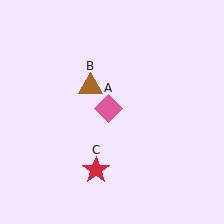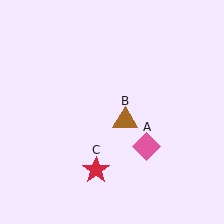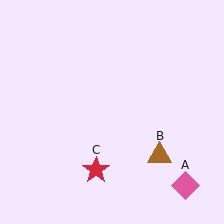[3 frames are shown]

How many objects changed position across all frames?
2 objects changed position: pink diamond (object A), brown triangle (object B).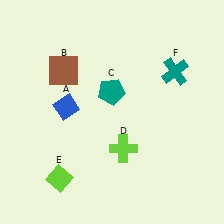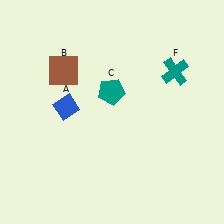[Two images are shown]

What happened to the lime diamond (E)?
The lime diamond (E) was removed in Image 2. It was in the bottom-left area of Image 1.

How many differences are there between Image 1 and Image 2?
There are 2 differences between the two images.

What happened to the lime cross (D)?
The lime cross (D) was removed in Image 2. It was in the bottom-right area of Image 1.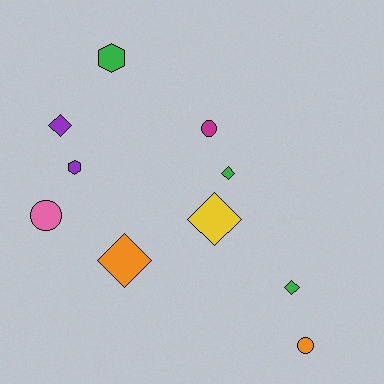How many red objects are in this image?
There are no red objects.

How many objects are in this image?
There are 10 objects.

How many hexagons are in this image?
There are 2 hexagons.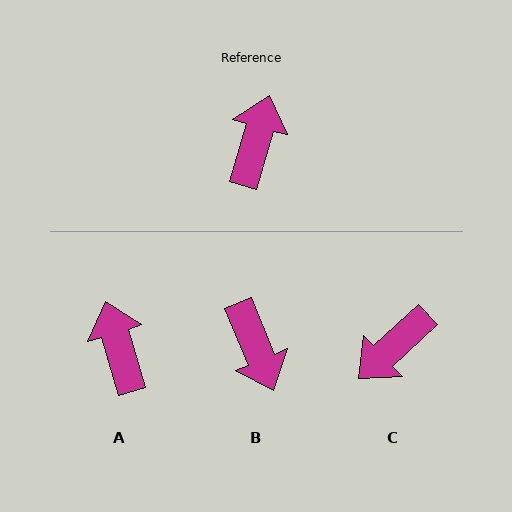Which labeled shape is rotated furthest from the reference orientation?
C, about 149 degrees away.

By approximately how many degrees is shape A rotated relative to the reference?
Approximately 33 degrees counter-clockwise.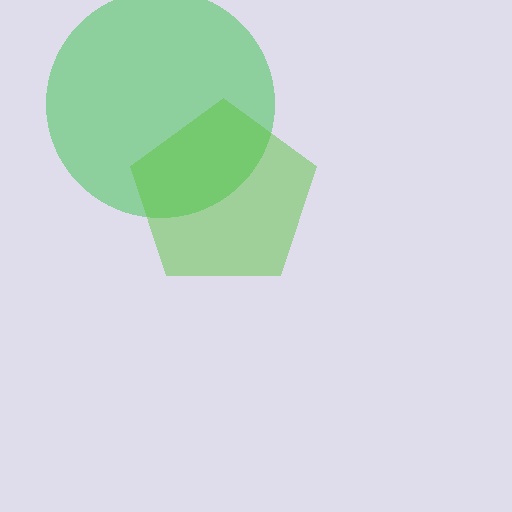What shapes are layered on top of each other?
The layered shapes are: a green circle, a lime pentagon.